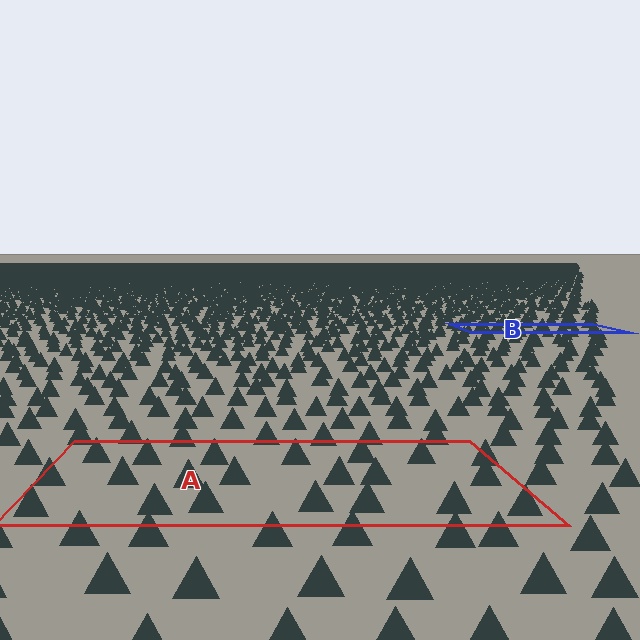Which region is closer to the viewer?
Region A is closer. The texture elements there are larger and more spread out.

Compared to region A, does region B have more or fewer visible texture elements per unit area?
Region B has more texture elements per unit area — they are packed more densely because it is farther away.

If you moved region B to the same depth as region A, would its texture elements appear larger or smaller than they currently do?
They would appear larger. At a closer depth, the same texture elements are projected at a bigger on-screen size.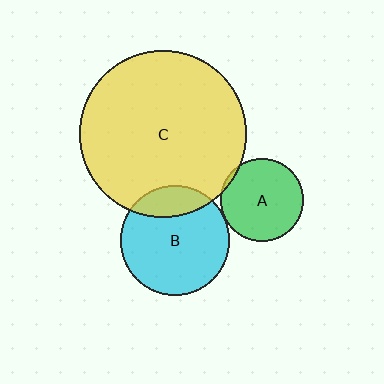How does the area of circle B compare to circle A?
Approximately 1.7 times.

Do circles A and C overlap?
Yes.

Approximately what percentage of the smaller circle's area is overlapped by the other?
Approximately 5%.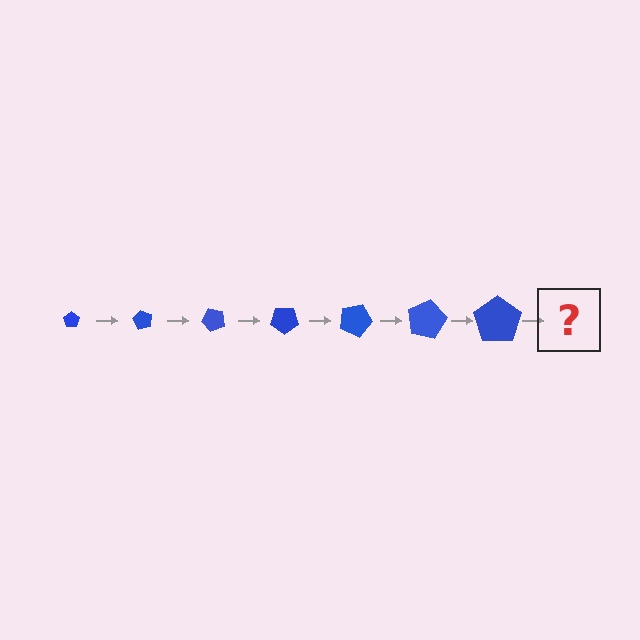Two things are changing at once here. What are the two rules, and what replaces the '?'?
The two rules are that the pentagon grows larger each step and it rotates 60 degrees each step. The '?' should be a pentagon, larger than the previous one and rotated 420 degrees from the start.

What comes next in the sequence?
The next element should be a pentagon, larger than the previous one and rotated 420 degrees from the start.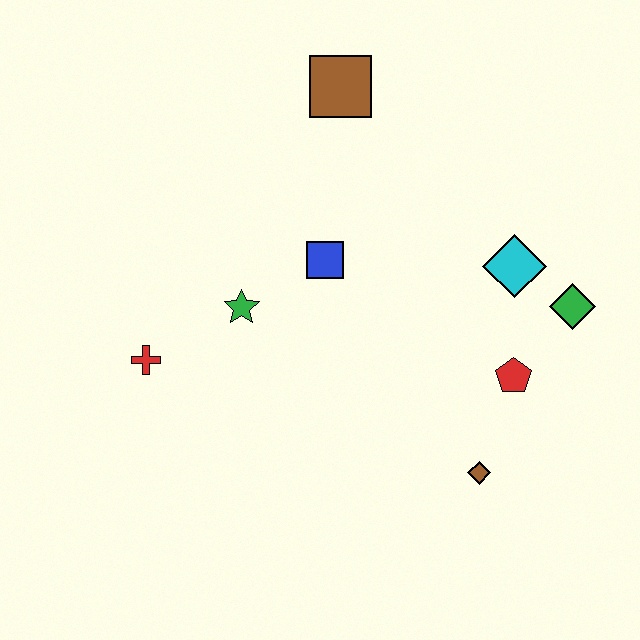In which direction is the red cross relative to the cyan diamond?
The red cross is to the left of the cyan diamond.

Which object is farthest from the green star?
The green diamond is farthest from the green star.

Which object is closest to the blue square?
The green star is closest to the blue square.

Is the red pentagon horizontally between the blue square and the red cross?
No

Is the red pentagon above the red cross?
No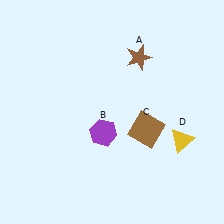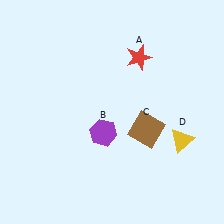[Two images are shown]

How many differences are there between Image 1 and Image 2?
There is 1 difference between the two images.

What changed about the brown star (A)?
In Image 1, A is brown. In Image 2, it changed to red.